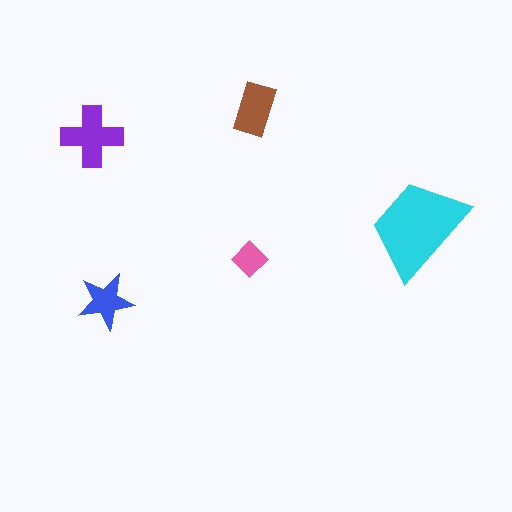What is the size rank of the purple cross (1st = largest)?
2nd.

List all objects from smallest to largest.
The pink diamond, the blue star, the brown rectangle, the purple cross, the cyan trapezoid.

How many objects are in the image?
There are 5 objects in the image.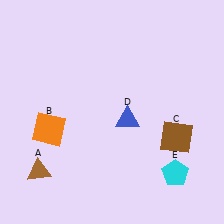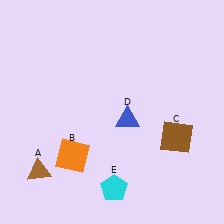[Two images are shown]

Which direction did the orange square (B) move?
The orange square (B) moved down.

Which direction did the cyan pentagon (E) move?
The cyan pentagon (E) moved left.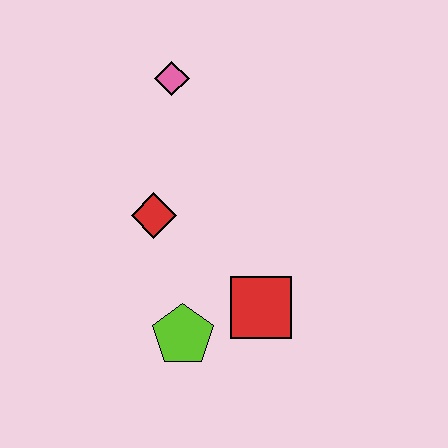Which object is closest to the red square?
The lime pentagon is closest to the red square.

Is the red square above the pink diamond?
No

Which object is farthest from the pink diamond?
The lime pentagon is farthest from the pink diamond.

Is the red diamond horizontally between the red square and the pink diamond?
No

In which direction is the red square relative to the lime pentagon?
The red square is to the right of the lime pentagon.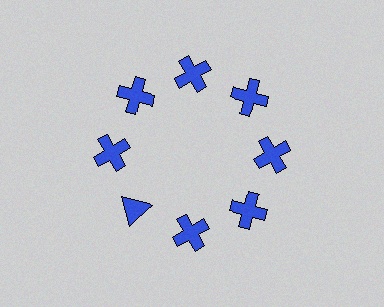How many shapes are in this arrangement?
There are 8 shapes arranged in a ring pattern.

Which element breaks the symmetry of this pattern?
The blue triangle at roughly the 8 o'clock position breaks the symmetry. All other shapes are blue crosses.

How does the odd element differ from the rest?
It has a different shape: triangle instead of cross.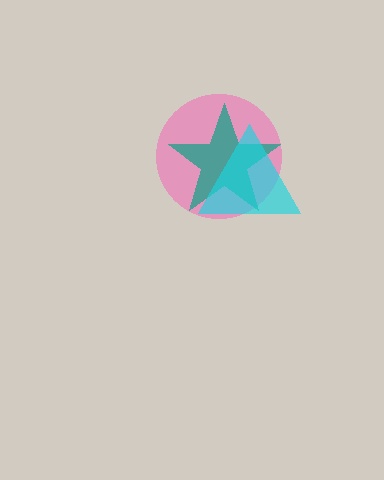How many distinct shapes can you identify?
There are 3 distinct shapes: a pink circle, a teal star, a cyan triangle.